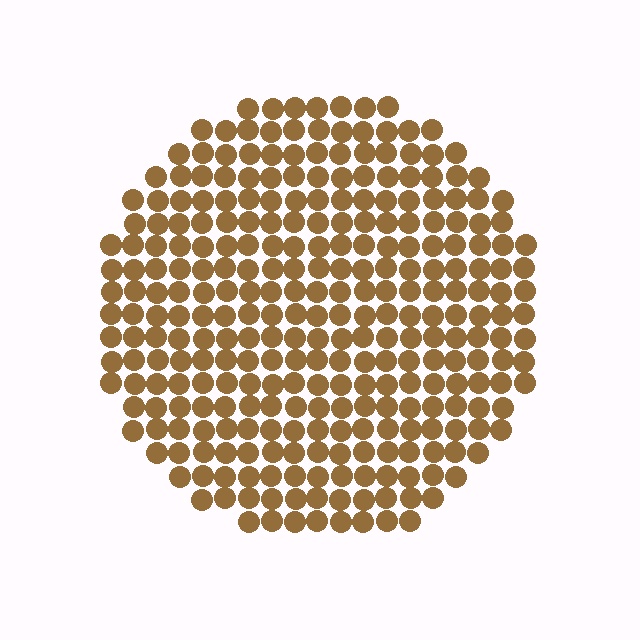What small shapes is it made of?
It is made of small circles.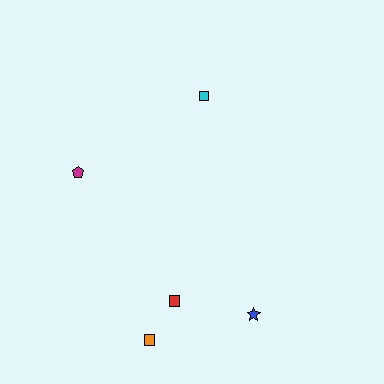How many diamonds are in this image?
There are no diamonds.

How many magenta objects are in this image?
There is 1 magenta object.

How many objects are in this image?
There are 5 objects.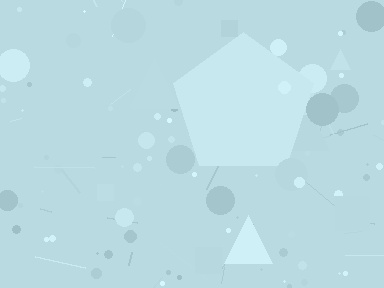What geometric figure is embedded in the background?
A pentagon is embedded in the background.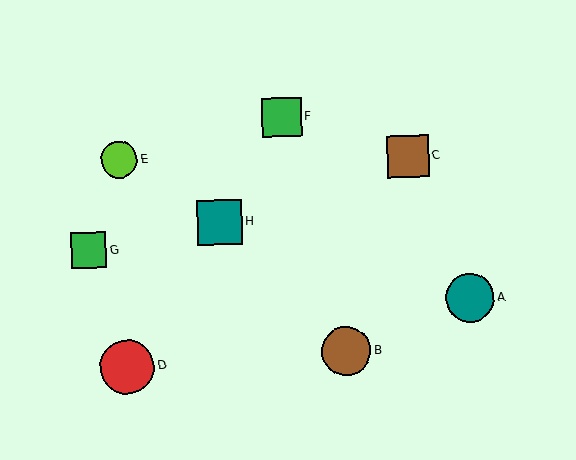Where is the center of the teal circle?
The center of the teal circle is at (470, 298).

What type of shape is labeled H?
Shape H is a teal square.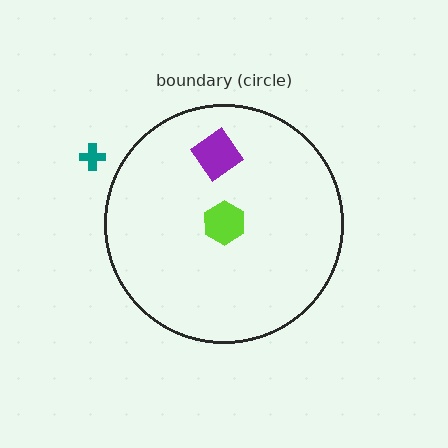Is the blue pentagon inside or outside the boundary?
Inside.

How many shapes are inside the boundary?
3 inside, 1 outside.